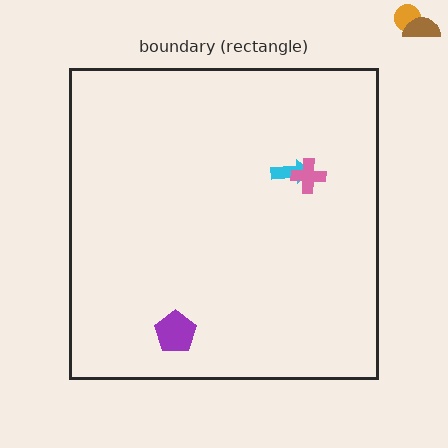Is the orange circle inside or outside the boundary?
Outside.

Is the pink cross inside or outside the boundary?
Inside.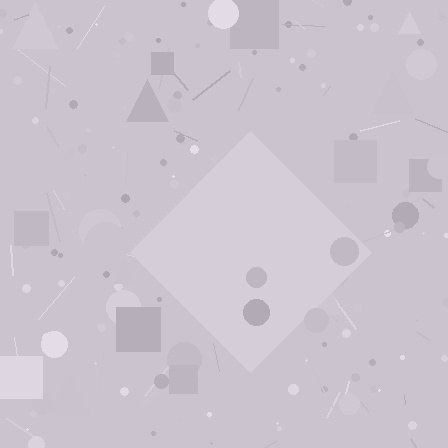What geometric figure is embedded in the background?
A diamond is embedded in the background.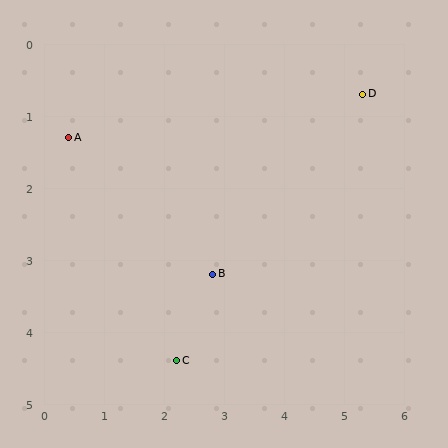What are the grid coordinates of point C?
Point C is at approximately (2.2, 4.4).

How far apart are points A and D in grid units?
Points A and D are about 4.9 grid units apart.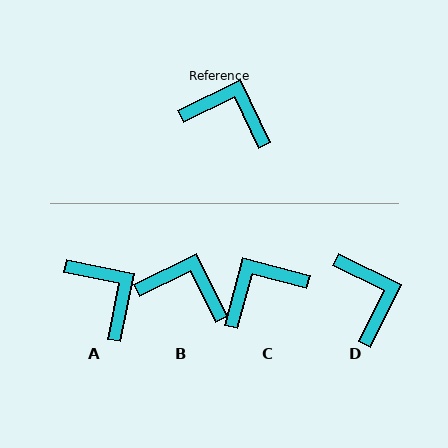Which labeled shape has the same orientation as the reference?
B.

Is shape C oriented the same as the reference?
No, it is off by about 49 degrees.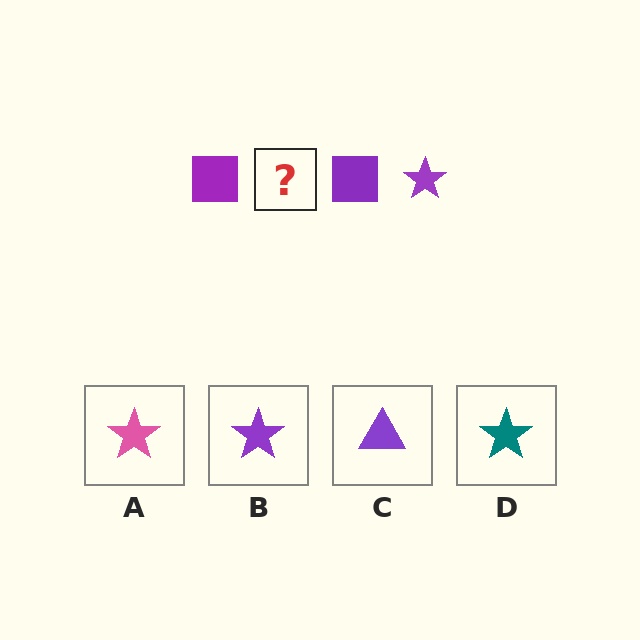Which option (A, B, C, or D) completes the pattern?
B.